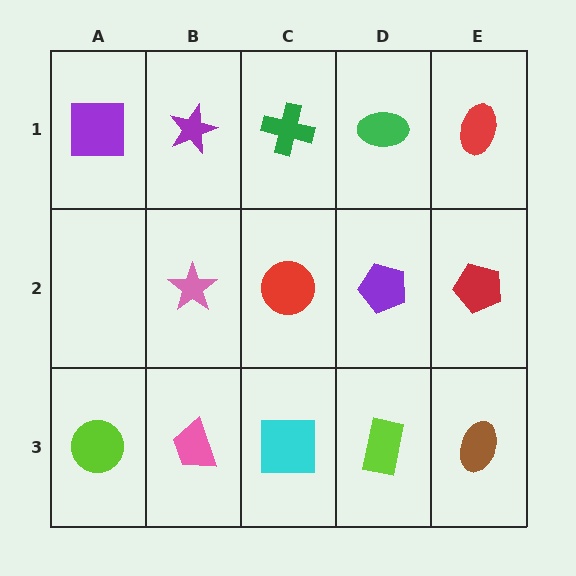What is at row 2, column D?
A purple pentagon.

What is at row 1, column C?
A green cross.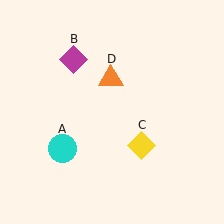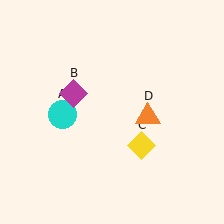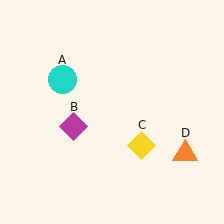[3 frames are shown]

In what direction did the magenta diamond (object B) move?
The magenta diamond (object B) moved down.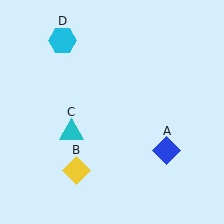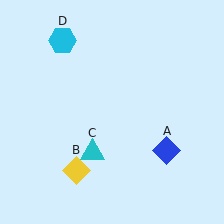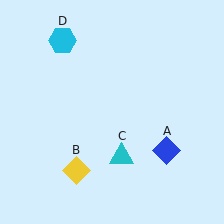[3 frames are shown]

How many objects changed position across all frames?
1 object changed position: cyan triangle (object C).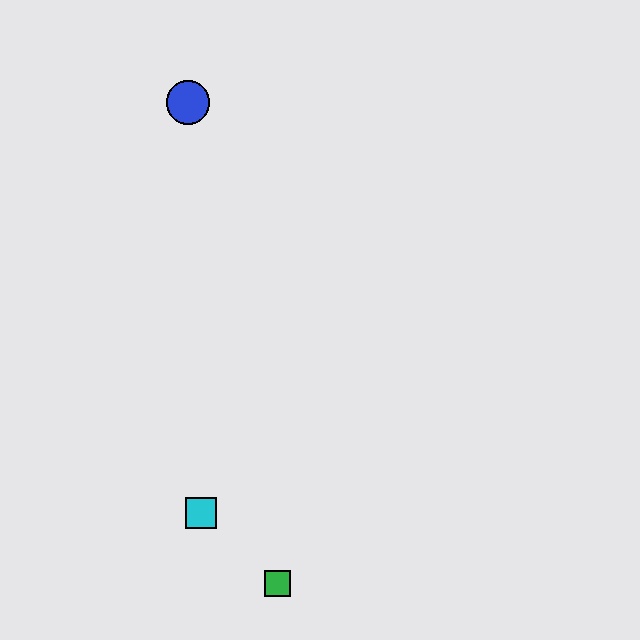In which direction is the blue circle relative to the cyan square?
The blue circle is above the cyan square.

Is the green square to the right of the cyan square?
Yes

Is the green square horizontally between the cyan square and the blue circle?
No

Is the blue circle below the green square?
No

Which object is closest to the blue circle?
The cyan square is closest to the blue circle.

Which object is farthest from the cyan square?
The blue circle is farthest from the cyan square.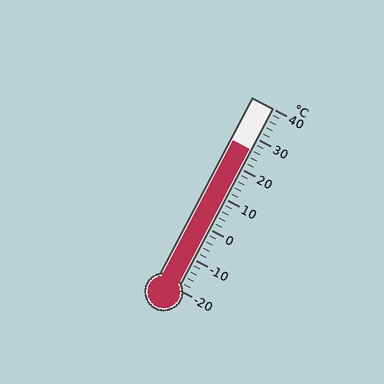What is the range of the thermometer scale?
The thermometer scale ranges from -20°C to 40°C.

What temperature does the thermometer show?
The thermometer shows approximately 26°C.